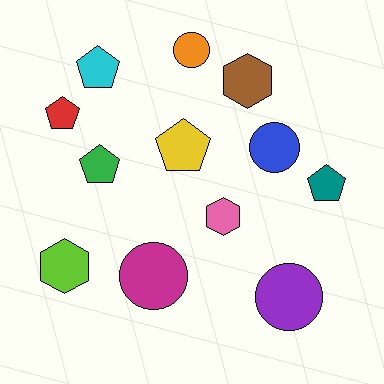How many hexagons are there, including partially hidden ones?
There are 3 hexagons.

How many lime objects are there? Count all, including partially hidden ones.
There is 1 lime object.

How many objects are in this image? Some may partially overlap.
There are 12 objects.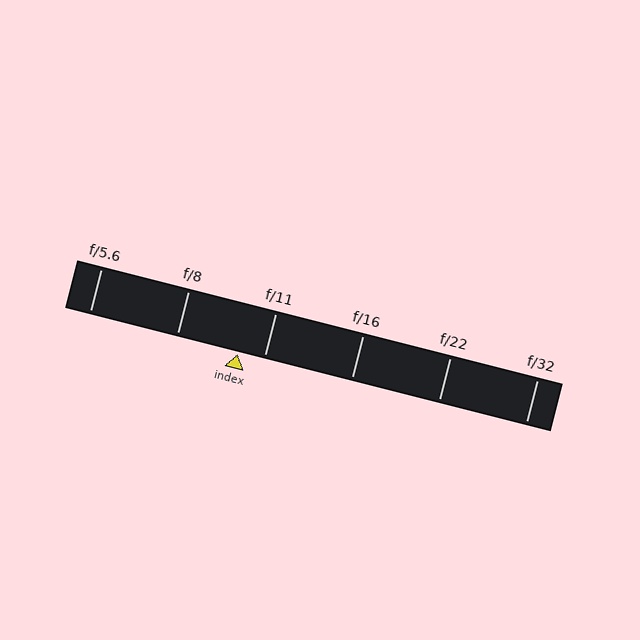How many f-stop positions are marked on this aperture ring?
There are 6 f-stop positions marked.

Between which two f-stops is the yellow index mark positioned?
The index mark is between f/8 and f/11.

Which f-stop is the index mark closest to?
The index mark is closest to f/11.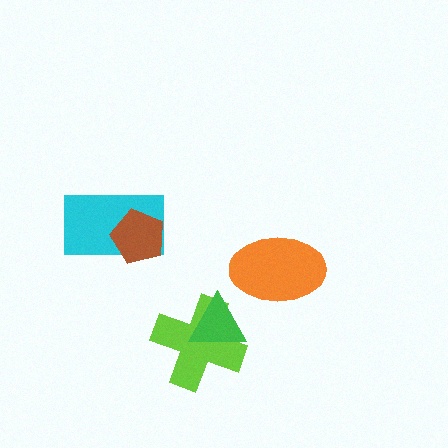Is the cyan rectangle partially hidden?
Yes, it is partially covered by another shape.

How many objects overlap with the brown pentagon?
1 object overlaps with the brown pentagon.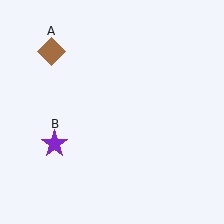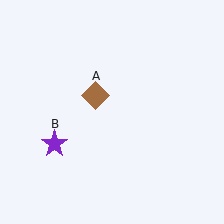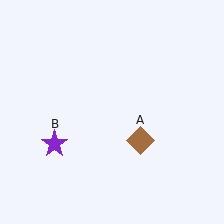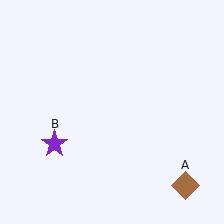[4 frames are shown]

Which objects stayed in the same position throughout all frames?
Purple star (object B) remained stationary.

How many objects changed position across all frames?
1 object changed position: brown diamond (object A).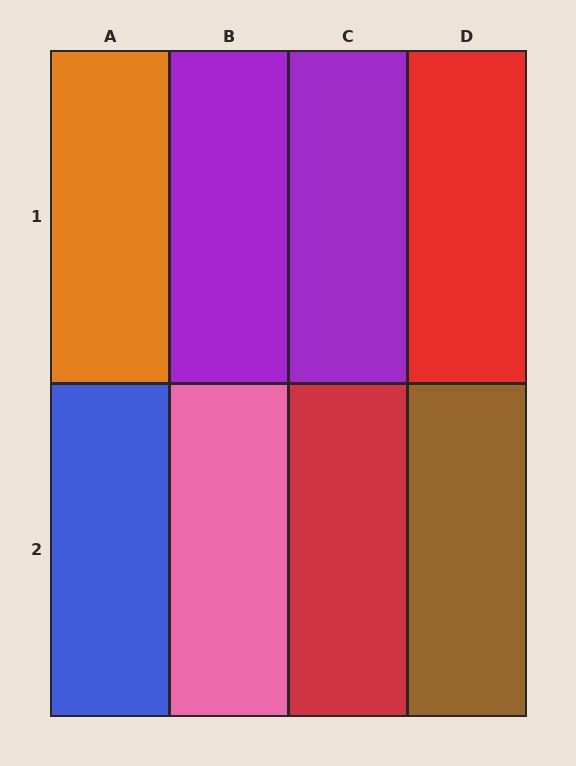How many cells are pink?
1 cell is pink.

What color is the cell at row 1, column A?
Orange.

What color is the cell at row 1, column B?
Purple.